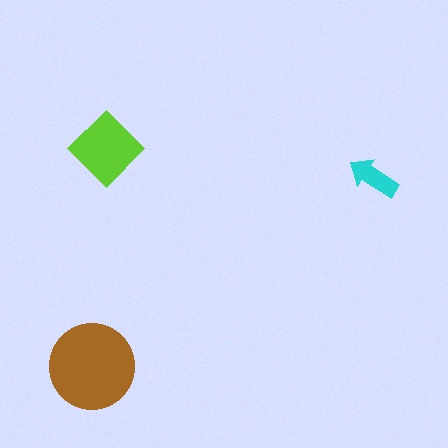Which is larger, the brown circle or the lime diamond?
The brown circle.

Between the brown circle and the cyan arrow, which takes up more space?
The brown circle.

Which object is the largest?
The brown circle.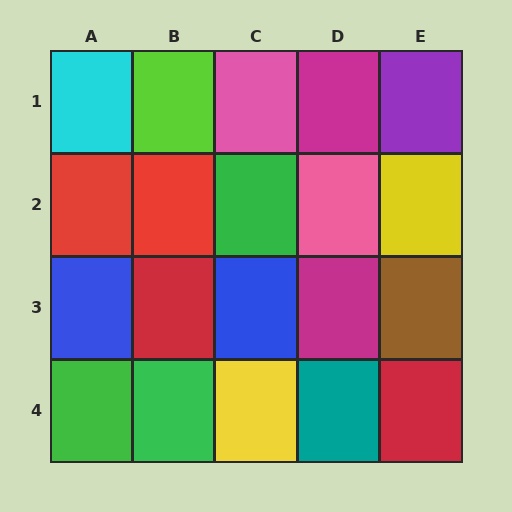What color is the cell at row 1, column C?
Pink.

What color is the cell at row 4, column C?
Yellow.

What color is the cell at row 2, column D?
Pink.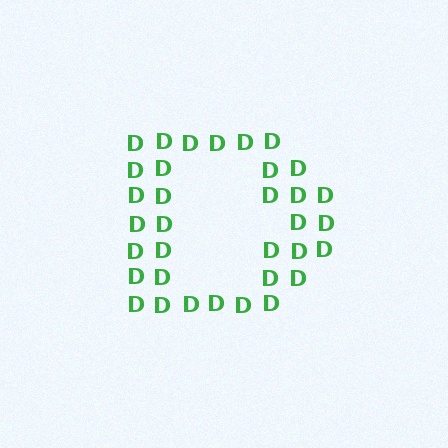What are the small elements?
The small elements are letter D's.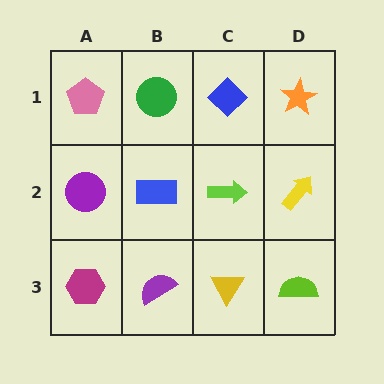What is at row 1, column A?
A pink pentagon.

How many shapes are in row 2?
4 shapes.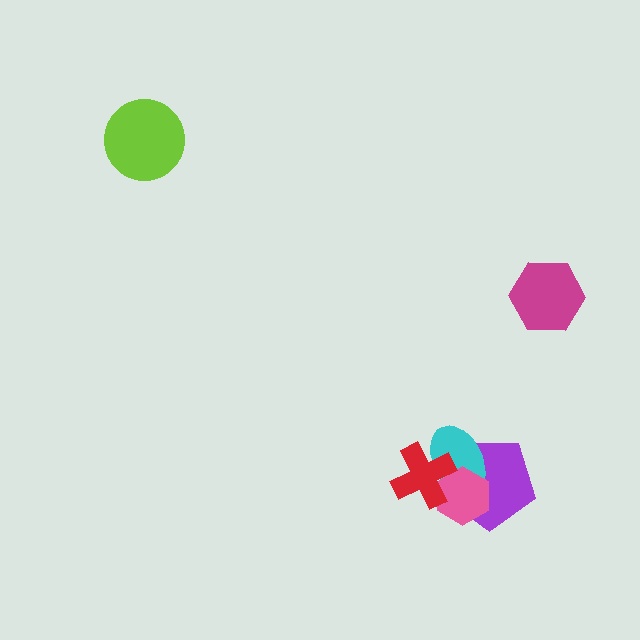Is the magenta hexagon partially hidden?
No, no other shape covers it.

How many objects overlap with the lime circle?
0 objects overlap with the lime circle.